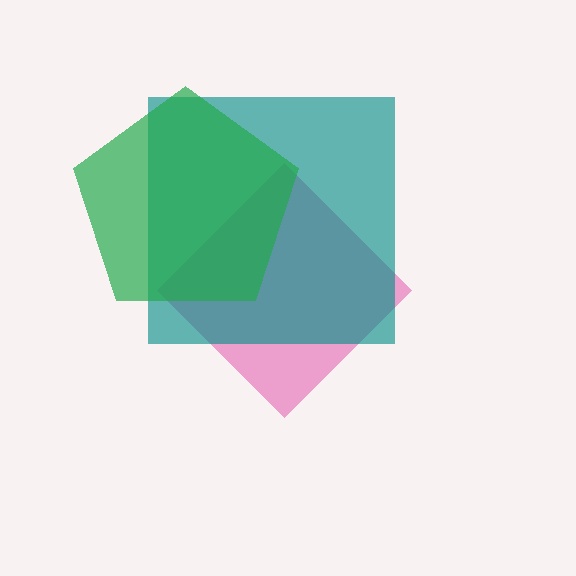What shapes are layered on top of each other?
The layered shapes are: a pink diamond, a teal square, a green pentagon.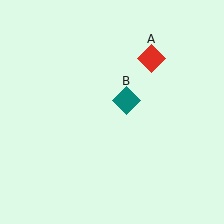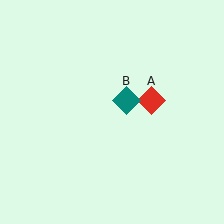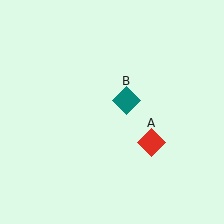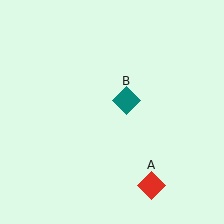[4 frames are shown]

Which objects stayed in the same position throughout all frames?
Teal diamond (object B) remained stationary.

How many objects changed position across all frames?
1 object changed position: red diamond (object A).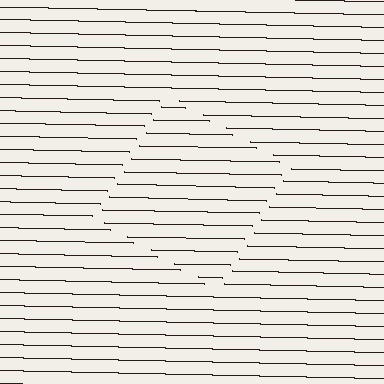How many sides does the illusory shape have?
4 sides — the line-ends trace a square.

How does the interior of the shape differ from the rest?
The interior of the shape contains the same grating, shifted by half a period — the contour is defined by the phase discontinuity where line-ends from the inner and outer gratings abut.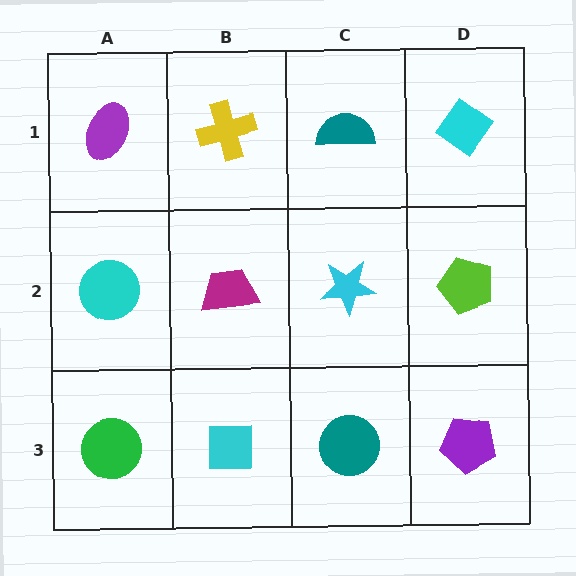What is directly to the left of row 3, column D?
A teal circle.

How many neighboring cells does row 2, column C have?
4.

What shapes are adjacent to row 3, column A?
A cyan circle (row 2, column A), a cyan square (row 3, column B).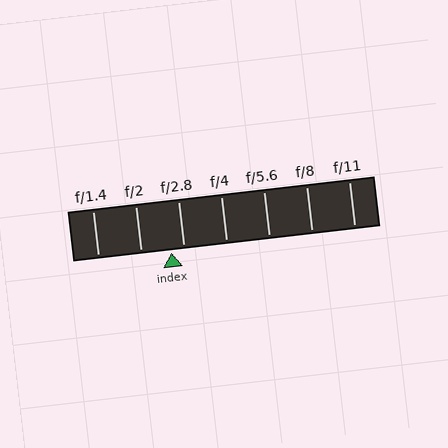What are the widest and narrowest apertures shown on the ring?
The widest aperture shown is f/1.4 and the narrowest is f/11.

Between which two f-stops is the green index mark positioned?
The index mark is between f/2 and f/2.8.